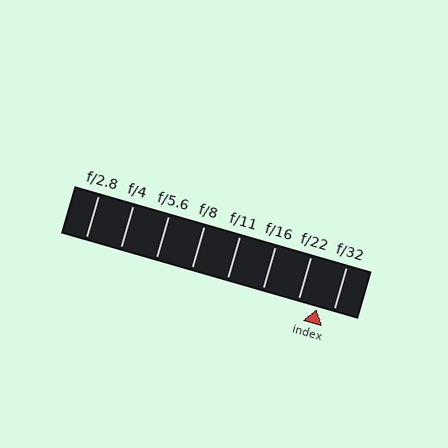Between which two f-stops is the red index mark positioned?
The index mark is between f/22 and f/32.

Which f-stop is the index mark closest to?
The index mark is closest to f/32.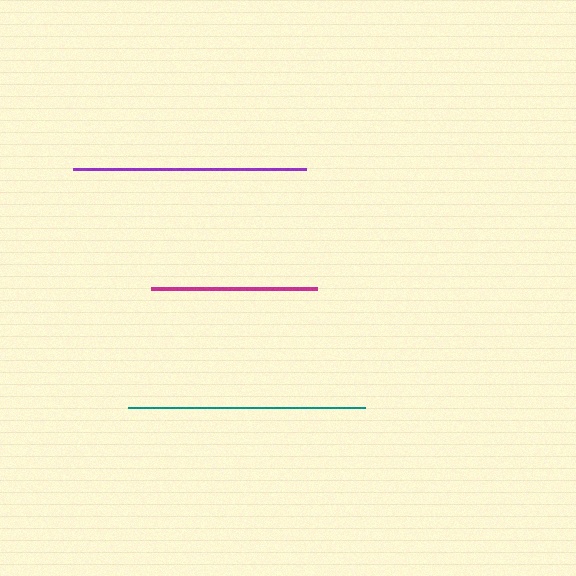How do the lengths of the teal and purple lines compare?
The teal and purple lines are approximately the same length.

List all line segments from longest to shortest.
From longest to shortest: teal, purple, magenta.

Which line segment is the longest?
The teal line is the longest at approximately 237 pixels.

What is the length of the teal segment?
The teal segment is approximately 237 pixels long.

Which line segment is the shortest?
The magenta line is the shortest at approximately 165 pixels.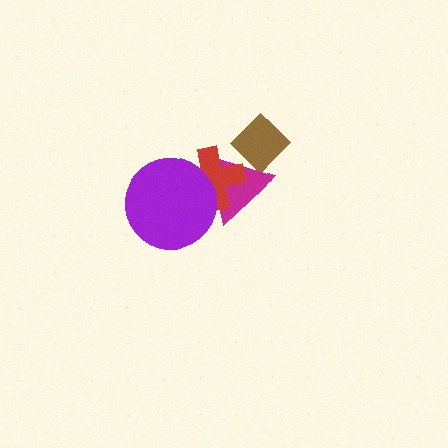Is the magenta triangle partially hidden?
Yes, it is partially covered by another shape.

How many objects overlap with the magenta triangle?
3 objects overlap with the magenta triangle.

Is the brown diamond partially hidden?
Yes, it is partially covered by another shape.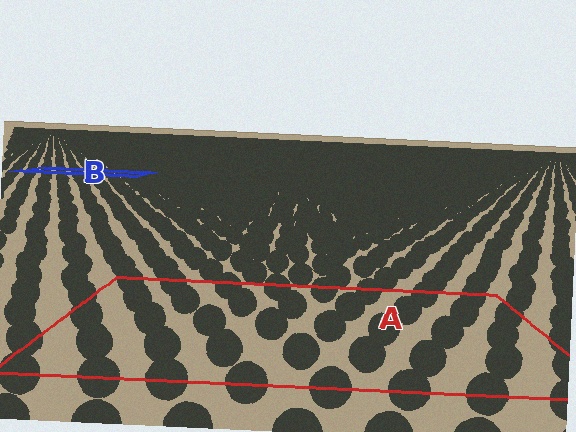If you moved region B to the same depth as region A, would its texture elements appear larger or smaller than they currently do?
They would appear larger. At a closer depth, the same texture elements are projected at a bigger on-screen size.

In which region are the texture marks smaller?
The texture marks are smaller in region B, because it is farther away.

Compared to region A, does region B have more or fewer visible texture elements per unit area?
Region B has more texture elements per unit area — they are packed more densely because it is farther away.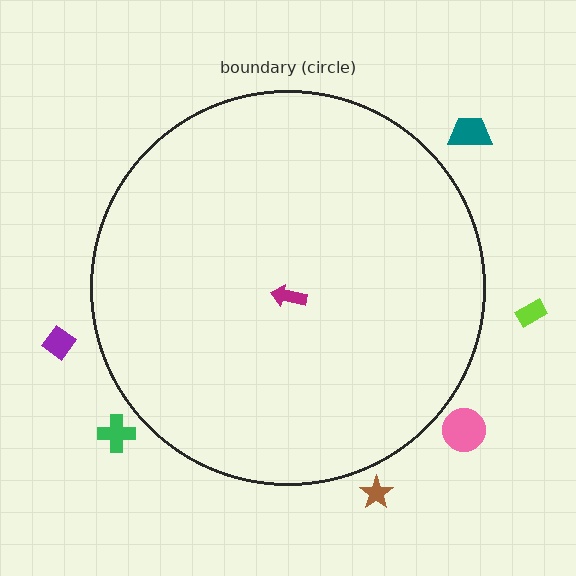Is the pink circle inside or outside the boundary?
Outside.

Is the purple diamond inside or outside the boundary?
Outside.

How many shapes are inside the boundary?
1 inside, 6 outside.